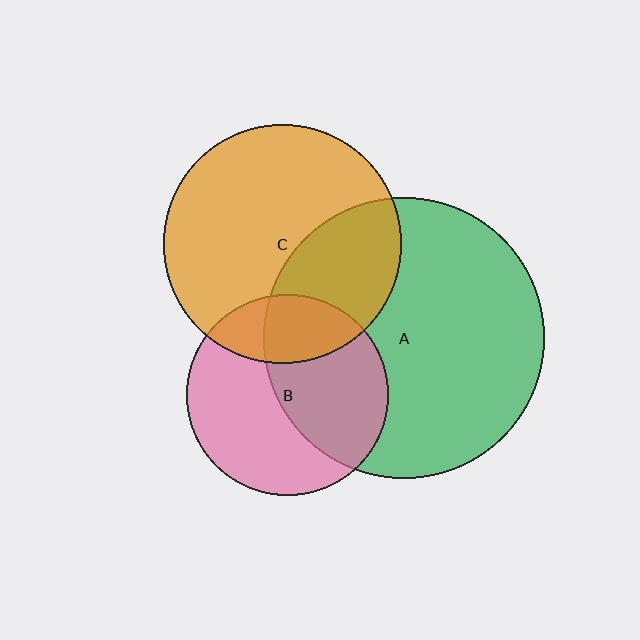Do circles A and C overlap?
Yes.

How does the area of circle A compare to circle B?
Approximately 2.0 times.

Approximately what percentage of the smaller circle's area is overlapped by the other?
Approximately 35%.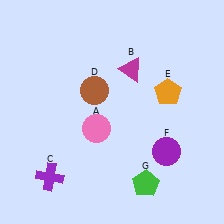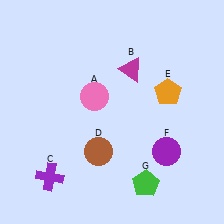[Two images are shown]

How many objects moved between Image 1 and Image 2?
2 objects moved between the two images.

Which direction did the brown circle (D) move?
The brown circle (D) moved down.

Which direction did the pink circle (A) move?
The pink circle (A) moved up.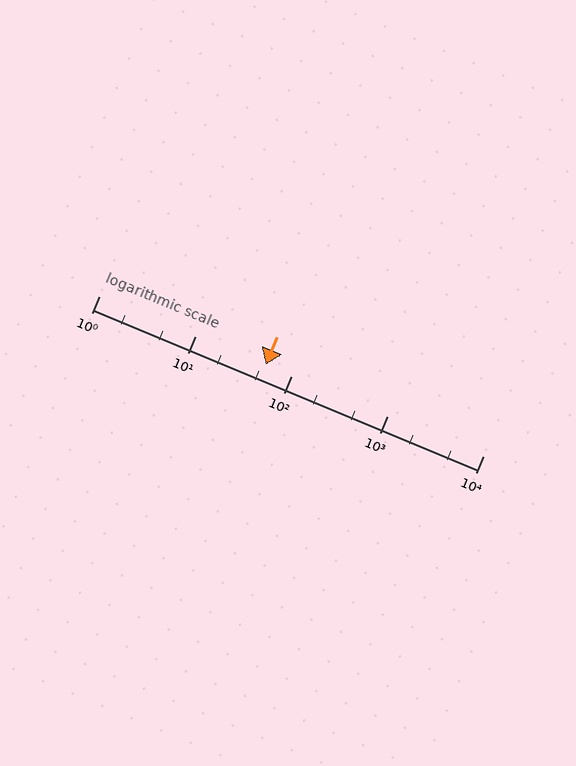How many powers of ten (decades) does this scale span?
The scale spans 4 decades, from 1 to 10000.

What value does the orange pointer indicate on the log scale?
The pointer indicates approximately 55.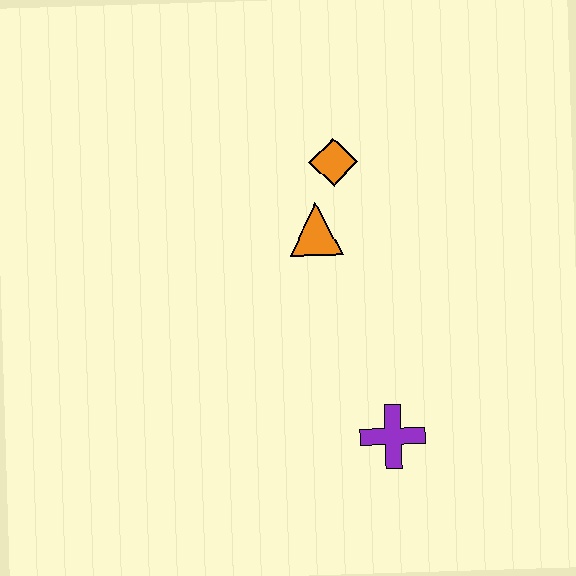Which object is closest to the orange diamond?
The orange triangle is closest to the orange diamond.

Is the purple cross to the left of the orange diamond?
No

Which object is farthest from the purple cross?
The orange diamond is farthest from the purple cross.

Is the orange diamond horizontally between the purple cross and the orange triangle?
Yes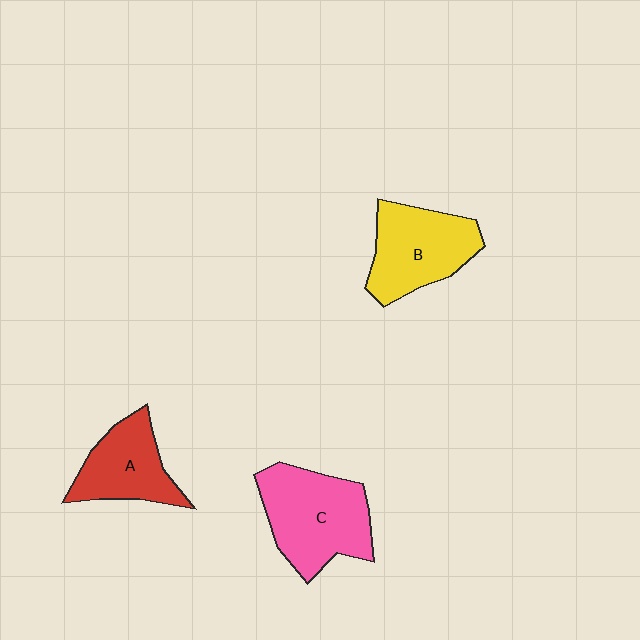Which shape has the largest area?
Shape C (pink).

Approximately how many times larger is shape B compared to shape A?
Approximately 1.2 times.